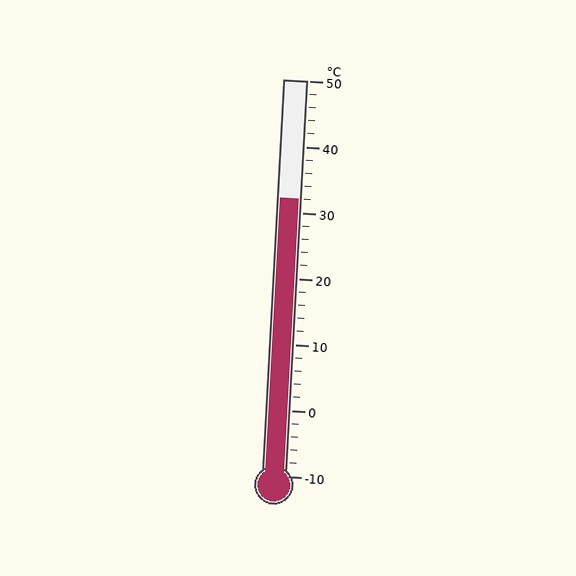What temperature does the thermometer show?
The thermometer shows approximately 32°C.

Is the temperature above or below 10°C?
The temperature is above 10°C.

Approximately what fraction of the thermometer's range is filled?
The thermometer is filled to approximately 70% of its range.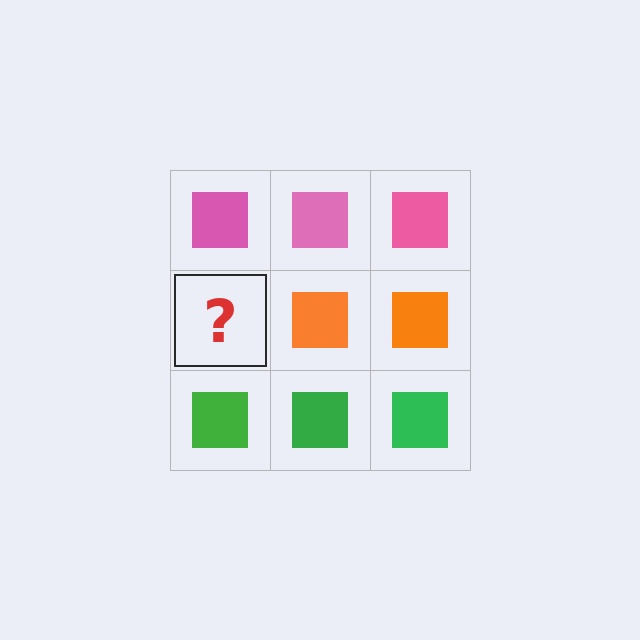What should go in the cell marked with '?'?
The missing cell should contain an orange square.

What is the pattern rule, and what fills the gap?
The rule is that each row has a consistent color. The gap should be filled with an orange square.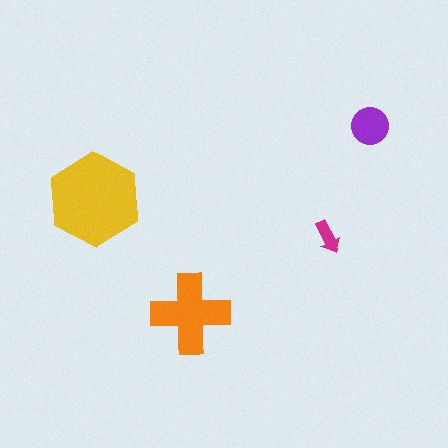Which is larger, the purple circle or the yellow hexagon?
The yellow hexagon.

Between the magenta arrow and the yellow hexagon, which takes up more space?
The yellow hexagon.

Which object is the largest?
The yellow hexagon.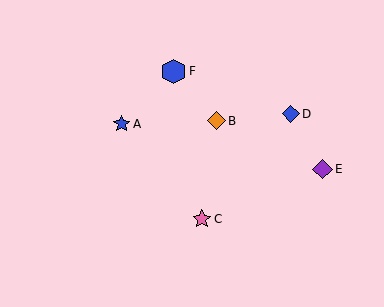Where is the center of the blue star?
The center of the blue star is at (122, 124).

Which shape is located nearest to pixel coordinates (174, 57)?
The blue hexagon (labeled F) at (174, 72) is nearest to that location.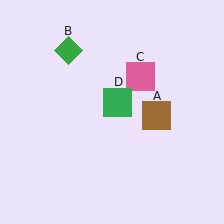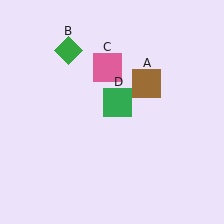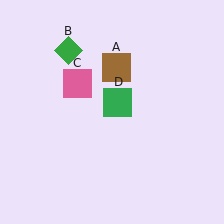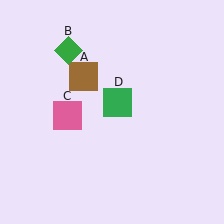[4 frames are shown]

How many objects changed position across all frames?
2 objects changed position: brown square (object A), pink square (object C).